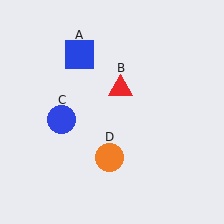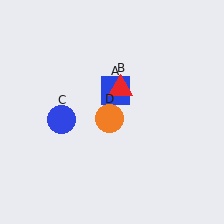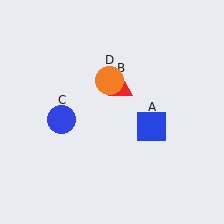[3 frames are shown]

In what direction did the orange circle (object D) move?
The orange circle (object D) moved up.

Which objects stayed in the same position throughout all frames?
Red triangle (object B) and blue circle (object C) remained stationary.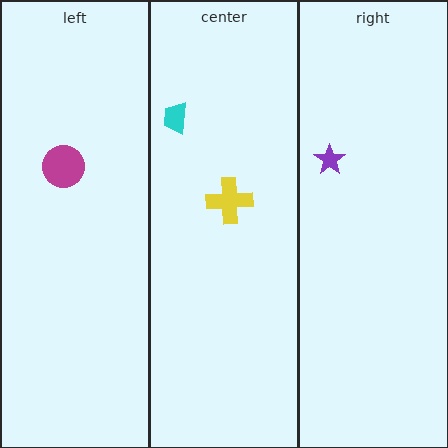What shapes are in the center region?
The cyan trapezoid, the yellow cross.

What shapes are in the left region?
The magenta circle.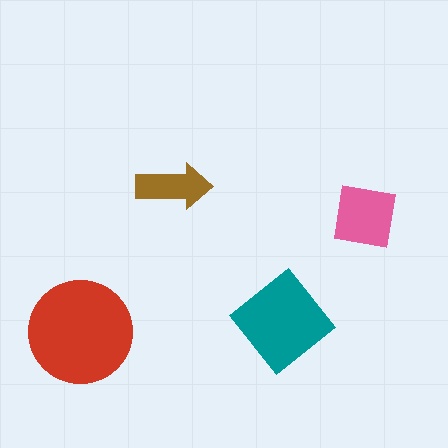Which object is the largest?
The red circle.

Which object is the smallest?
The brown arrow.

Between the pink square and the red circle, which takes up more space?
The red circle.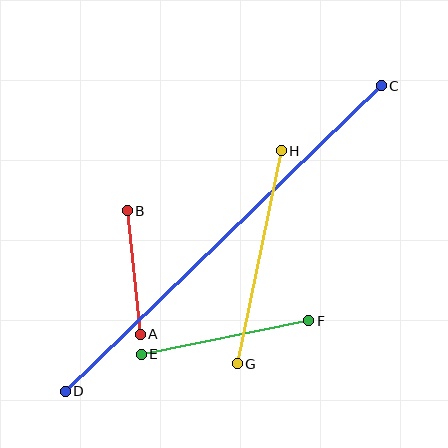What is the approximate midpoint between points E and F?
The midpoint is at approximately (225, 337) pixels.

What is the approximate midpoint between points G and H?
The midpoint is at approximately (259, 257) pixels.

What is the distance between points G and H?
The distance is approximately 218 pixels.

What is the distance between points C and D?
The distance is approximately 440 pixels.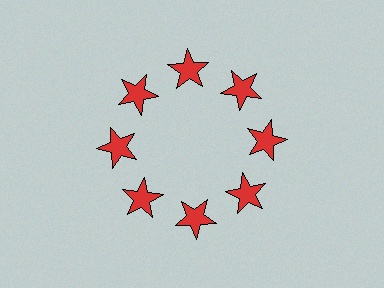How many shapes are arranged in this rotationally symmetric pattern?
There are 8 shapes, arranged in 8 groups of 1.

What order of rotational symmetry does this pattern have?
This pattern has 8-fold rotational symmetry.